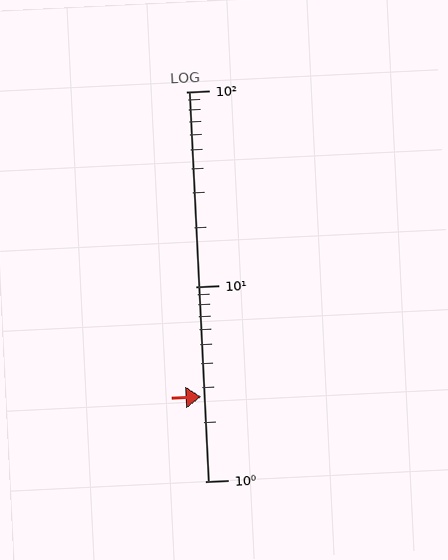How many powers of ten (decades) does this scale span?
The scale spans 2 decades, from 1 to 100.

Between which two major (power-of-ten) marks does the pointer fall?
The pointer is between 1 and 10.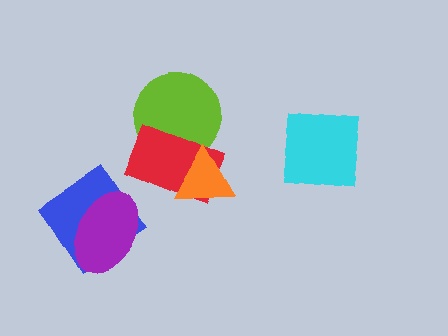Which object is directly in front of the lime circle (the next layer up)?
The red rectangle is directly in front of the lime circle.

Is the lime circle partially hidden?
Yes, it is partially covered by another shape.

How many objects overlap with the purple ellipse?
1 object overlaps with the purple ellipse.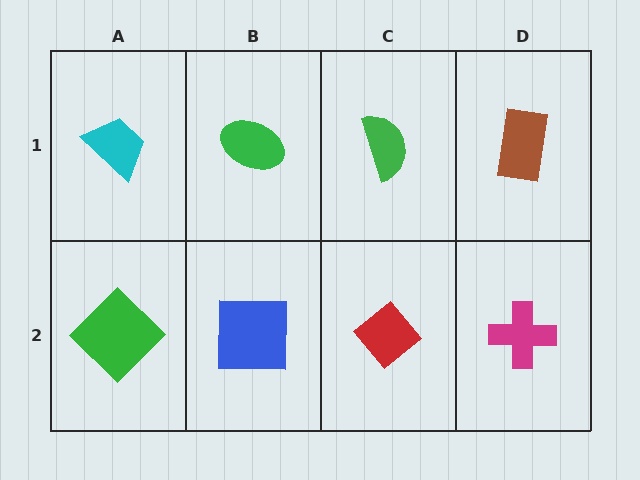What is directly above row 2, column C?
A green semicircle.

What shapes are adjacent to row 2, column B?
A green ellipse (row 1, column B), a green diamond (row 2, column A), a red diamond (row 2, column C).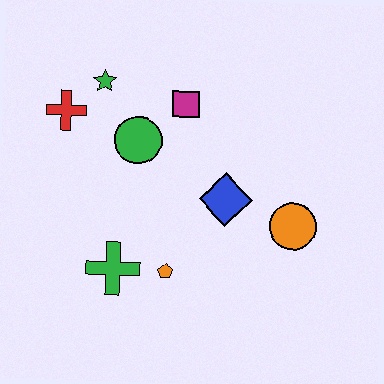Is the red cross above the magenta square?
No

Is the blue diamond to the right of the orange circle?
No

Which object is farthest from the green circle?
The orange circle is farthest from the green circle.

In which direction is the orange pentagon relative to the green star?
The orange pentagon is below the green star.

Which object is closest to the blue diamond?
The orange circle is closest to the blue diamond.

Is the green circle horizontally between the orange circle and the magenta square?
No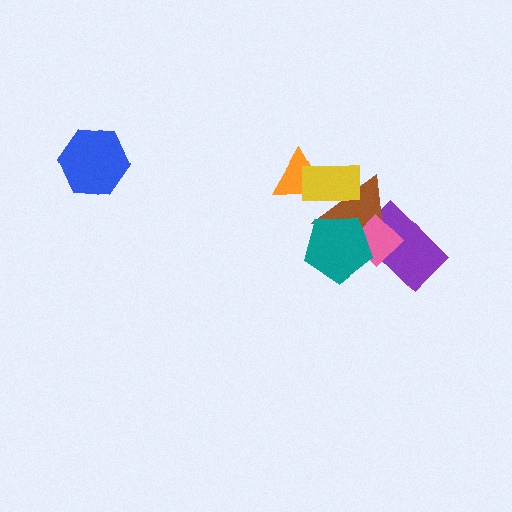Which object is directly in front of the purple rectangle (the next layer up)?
The brown triangle is directly in front of the purple rectangle.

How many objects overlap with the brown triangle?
4 objects overlap with the brown triangle.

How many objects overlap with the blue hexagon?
0 objects overlap with the blue hexagon.